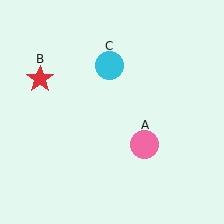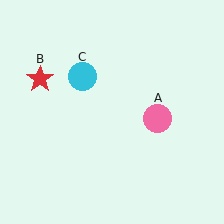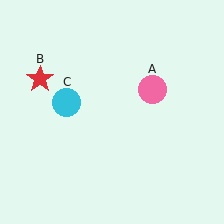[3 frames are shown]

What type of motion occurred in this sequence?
The pink circle (object A), cyan circle (object C) rotated counterclockwise around the center of the scene.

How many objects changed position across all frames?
2 objects changed position: pink circle (object A), cyan circle (object C).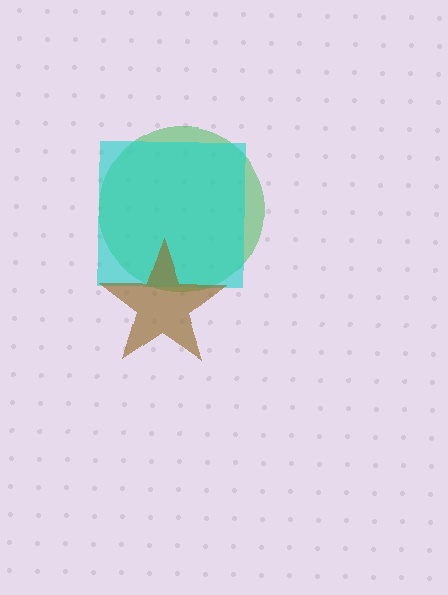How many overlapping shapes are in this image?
There are 3 overlapping shapes in the image.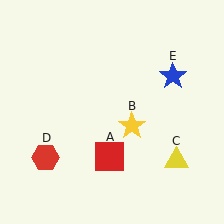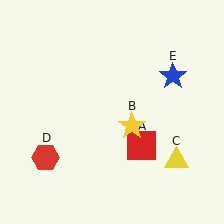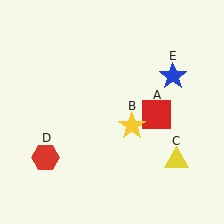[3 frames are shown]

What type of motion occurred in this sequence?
The red square (object A) rotated counterclockwise around the center of the scene.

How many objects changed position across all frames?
1 object changed position: red square (object A).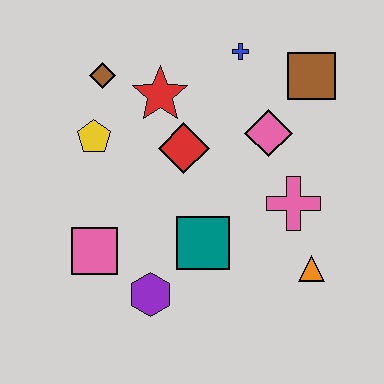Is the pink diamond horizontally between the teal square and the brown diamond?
No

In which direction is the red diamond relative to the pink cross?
The red diamond is to the left of the pink cross.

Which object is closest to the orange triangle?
The pink cross is closest to the orange triangle.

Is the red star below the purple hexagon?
No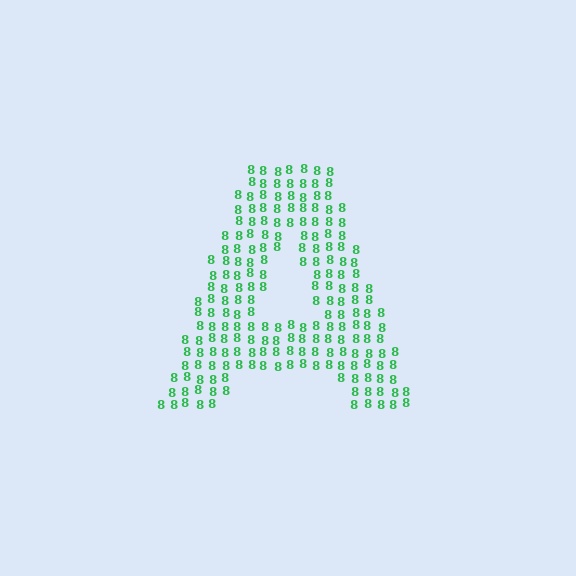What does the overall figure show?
The overall figure shows the letter A.